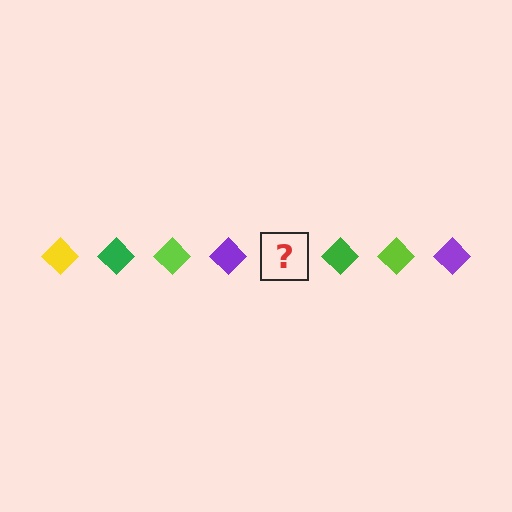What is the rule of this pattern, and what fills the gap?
The rule is that the pattern cycles through yellow, green, lime, purple diamonds. The gap should be filled with a yellow diamond.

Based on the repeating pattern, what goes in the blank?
The blank should be a yellow diamond.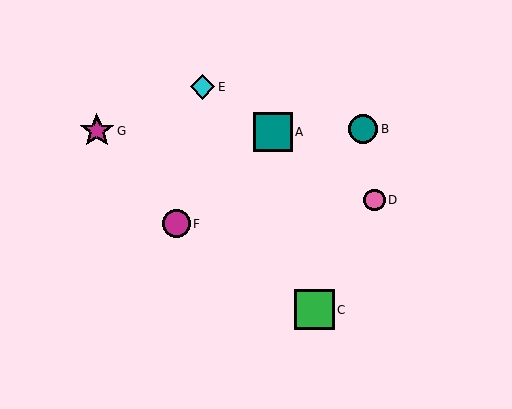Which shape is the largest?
The green square (labeled C) is the largest.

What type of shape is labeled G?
Shape G is a magenta star.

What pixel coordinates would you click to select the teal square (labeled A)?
Click at (273, 132) to select the teal square A.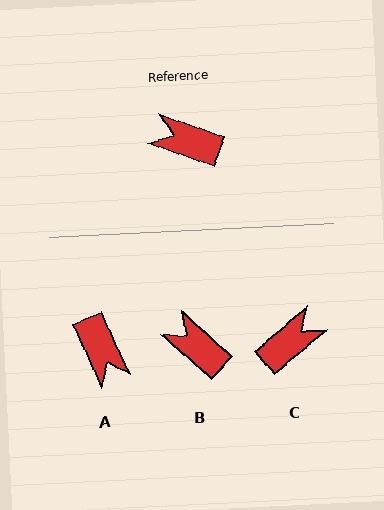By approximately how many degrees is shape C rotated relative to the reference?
Approximately 120 degrees clockwise.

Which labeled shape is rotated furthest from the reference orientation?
A, about 134 degrees away.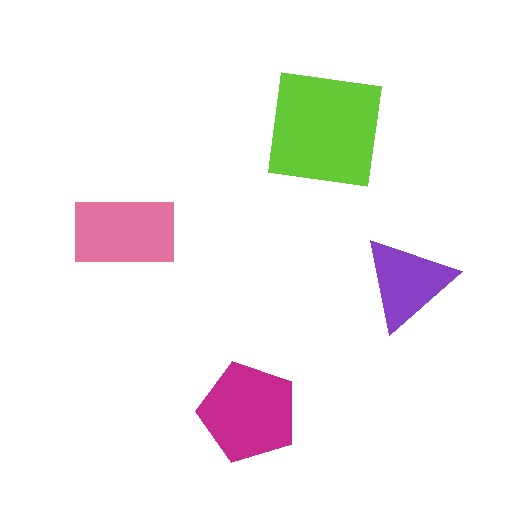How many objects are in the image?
There are 4 objects in the image.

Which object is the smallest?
The purple triangle.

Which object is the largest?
The lime square.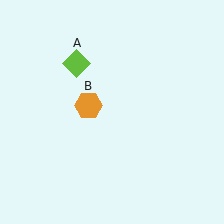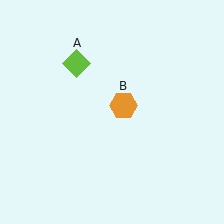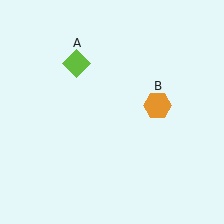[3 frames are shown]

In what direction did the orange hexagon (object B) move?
The orange hexagon (object B) moved right.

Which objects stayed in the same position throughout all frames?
Lime diamond (object A) remained stationary.